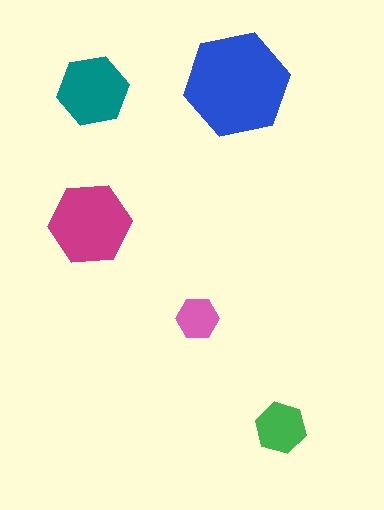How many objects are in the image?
There are 5 objects in the image.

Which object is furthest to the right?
The green hexagon is rightmost.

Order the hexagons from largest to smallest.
the blue one, the magenta one, the teal one, the green one, the pink one.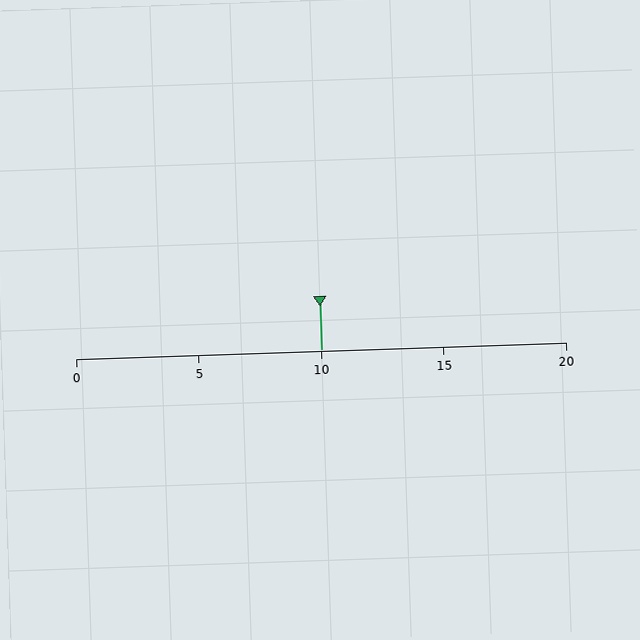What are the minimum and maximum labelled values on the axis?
The axis runs from 0 to 20.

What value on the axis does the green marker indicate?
The marker indicates approximately 10.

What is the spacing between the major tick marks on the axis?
The major ticks are spaced 5 apart.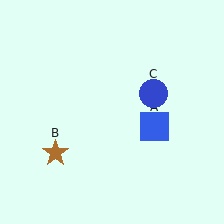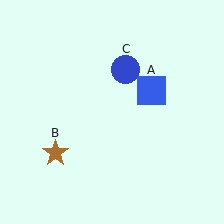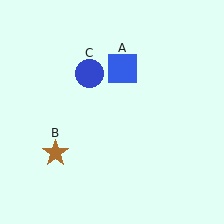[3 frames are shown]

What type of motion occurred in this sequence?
The blue square (object A), blue circle (object C) rotated counterclockwise around the center of the scene.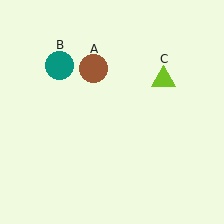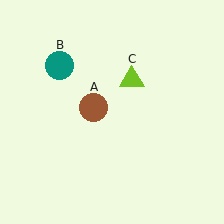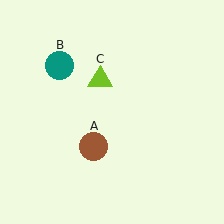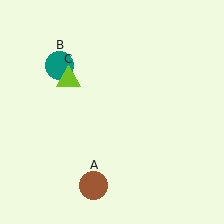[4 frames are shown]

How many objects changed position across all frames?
2 objects changed position: brown circle (object A), lime triangle (object C).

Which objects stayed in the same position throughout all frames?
Teal circle (object B) remained stationary.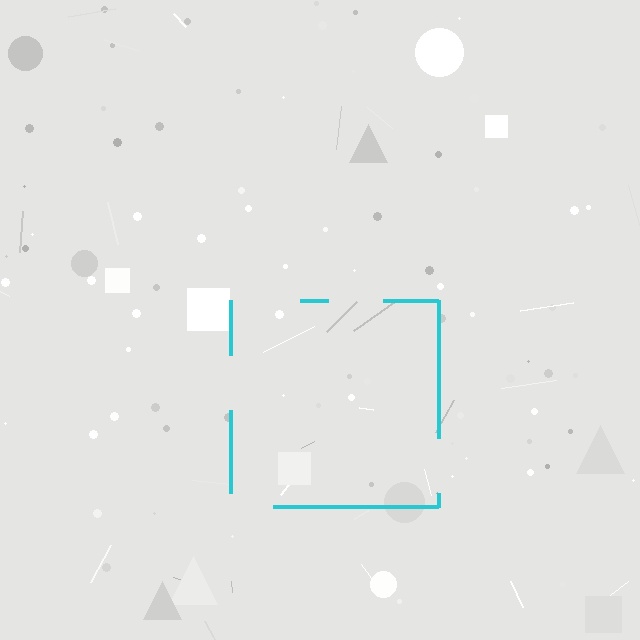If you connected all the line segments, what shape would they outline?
They would outline a square.